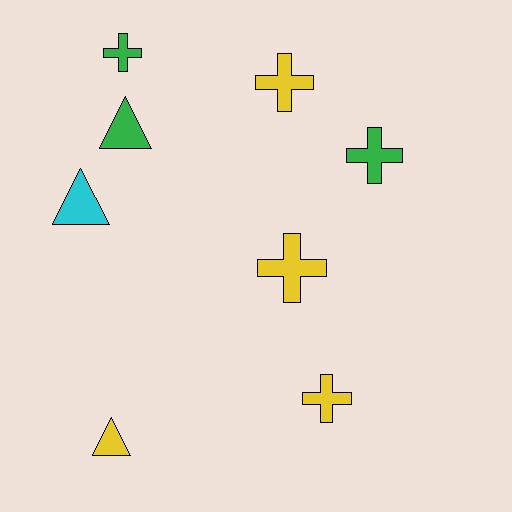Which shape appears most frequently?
Cross, with 5 objects.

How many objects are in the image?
There are 8 objects.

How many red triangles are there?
There are no red triangles.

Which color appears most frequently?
Yellow, with 4 objects.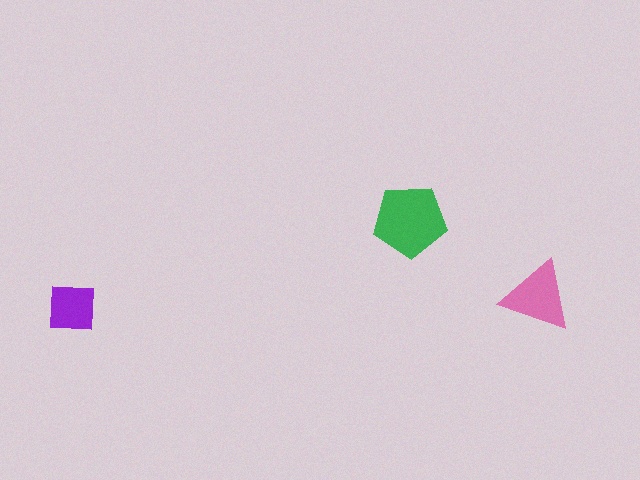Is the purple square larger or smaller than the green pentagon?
Smaller.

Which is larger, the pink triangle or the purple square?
The pink triangle.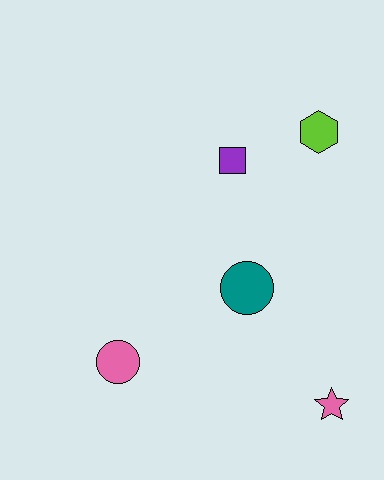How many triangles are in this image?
There are no triangles.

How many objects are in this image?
There are 5 objects.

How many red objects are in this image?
There are no red objects.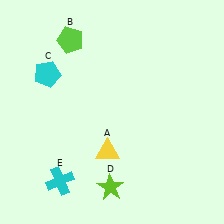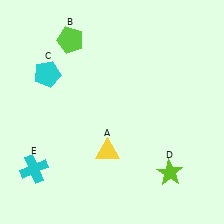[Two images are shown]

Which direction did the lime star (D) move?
The lime star (D) moved right.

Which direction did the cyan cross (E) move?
The cyan cross (E) moved left.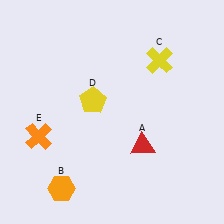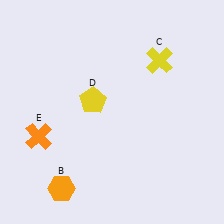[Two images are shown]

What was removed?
The red triangle (A) was removed in Image 2.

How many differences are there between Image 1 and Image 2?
There is 1 difference between the two images.